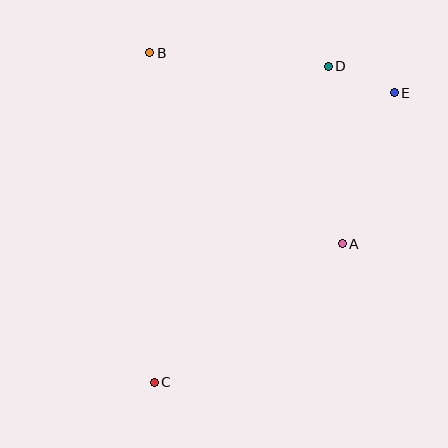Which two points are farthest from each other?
Points C and E are farthest from each other.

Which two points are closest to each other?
Points D and E are closest to each other.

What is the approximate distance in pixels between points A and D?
The distance between A and D is approximately 178 pixels.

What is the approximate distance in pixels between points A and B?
The distance between A and B is approximately 271 pixels.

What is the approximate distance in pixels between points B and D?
The distance between B and D is approximately 179 pixels.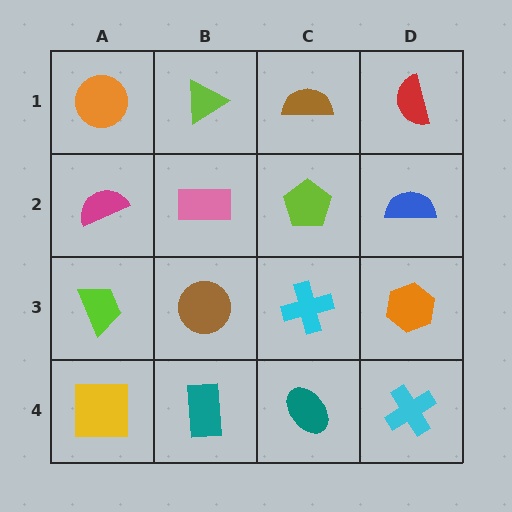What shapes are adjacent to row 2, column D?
A red semicircle (row 1, column D), an orange hexagon (row 3, column D), a lime pentagon (row 2, column C).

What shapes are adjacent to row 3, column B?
A pink rectangle (row 2, column B), a teal rectangle (row 4, column B), a lime trapezoid (row 3, column A), a cyan cross (row 3, column C).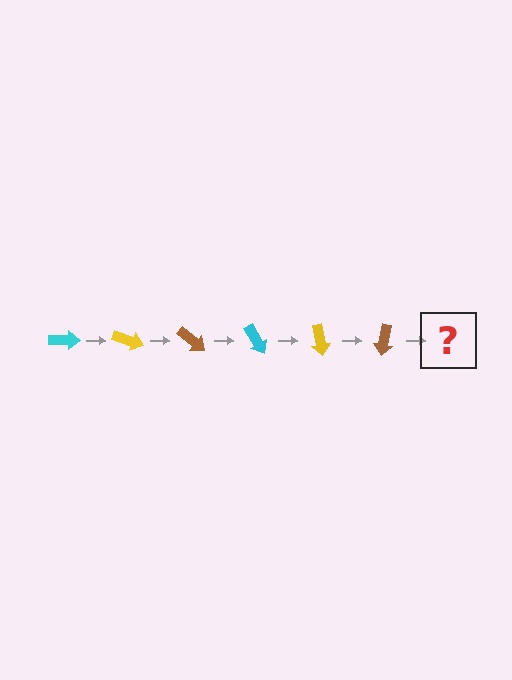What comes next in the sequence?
The next element should be a cyan arrow, rotated 120 degrees from the start.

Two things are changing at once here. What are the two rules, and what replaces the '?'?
The two rules are that it rotates 20 degrees each step and the color cycles through cyan, yellow, and brown. The '?' should be a cyan arrow, rotated 120 degrees from the start.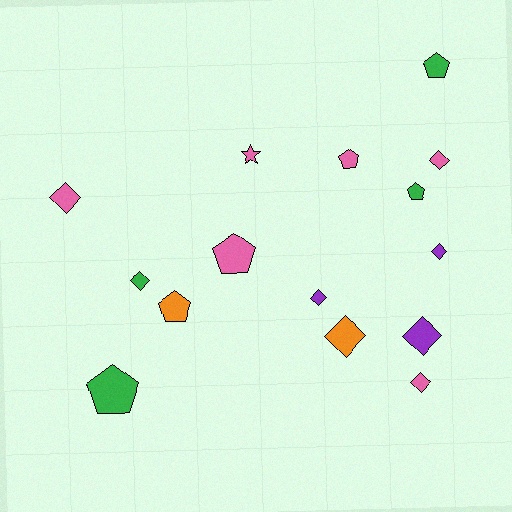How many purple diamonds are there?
There are 3 purple diamonds.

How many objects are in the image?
There are 15 objects.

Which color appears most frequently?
Pink, with 6 objects.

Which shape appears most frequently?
Diamond, with 8 objects.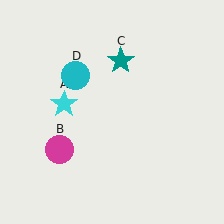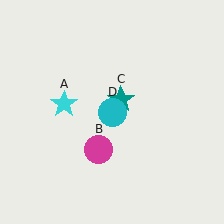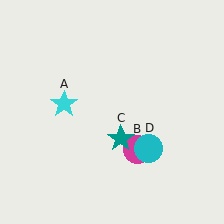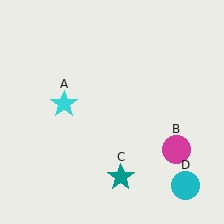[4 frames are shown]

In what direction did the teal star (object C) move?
The teal star (object C) moved down.